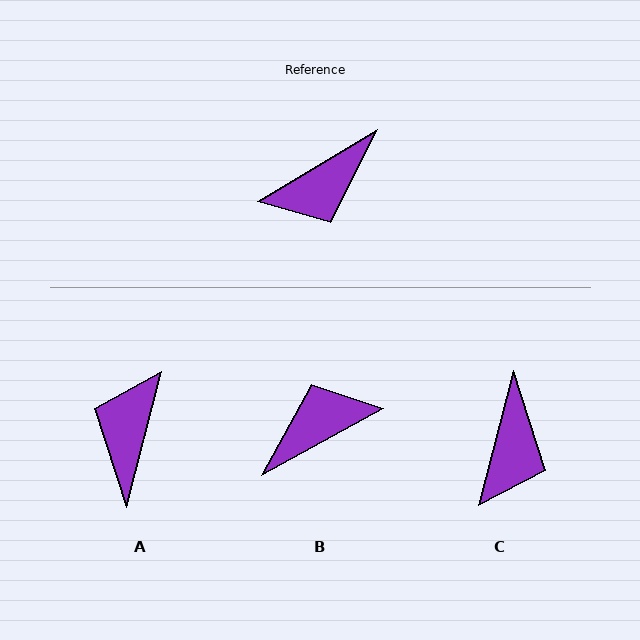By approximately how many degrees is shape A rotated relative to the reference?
Approximately 135 degrees clockwise.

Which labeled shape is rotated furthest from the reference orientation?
B, about 178 degrees away.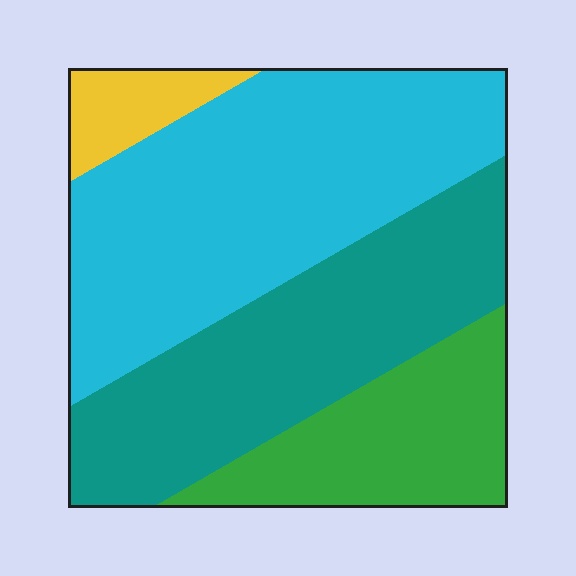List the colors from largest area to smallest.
From largest to smallest: cyan, teal, green, yellow.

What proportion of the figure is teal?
Teal covers about 35% of the figure.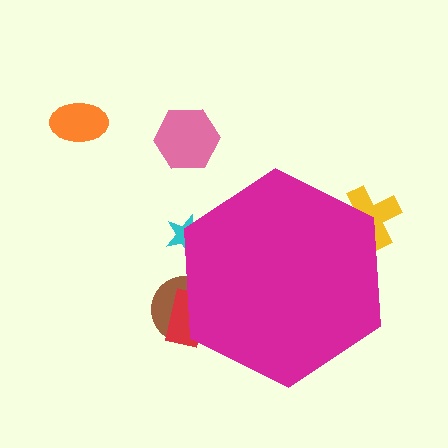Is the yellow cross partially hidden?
Yes, the yellow cross is partially hidden behind the magenta hexagon.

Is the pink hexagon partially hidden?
No, the pink hexagon is fully visible.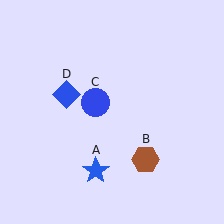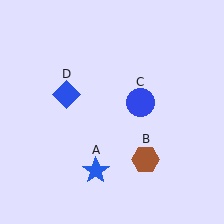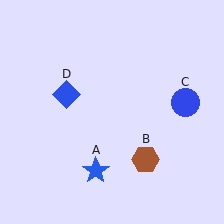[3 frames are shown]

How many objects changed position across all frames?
1 object changed position: blue circle (object C).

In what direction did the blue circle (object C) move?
The blue circle (object C) moved right.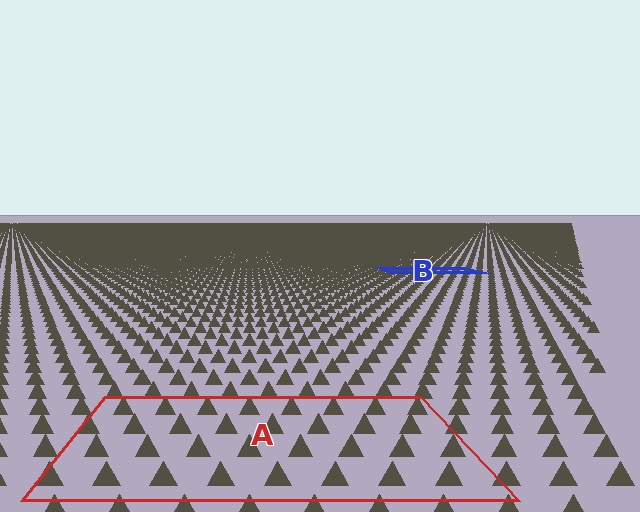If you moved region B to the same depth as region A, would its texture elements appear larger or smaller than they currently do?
They would appear larger. At a closer depth, the same texture elements are projected at a bigger on-screen size.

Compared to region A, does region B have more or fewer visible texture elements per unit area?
Region B has more texture elements per unit area — they are packed more densely because it is farther away.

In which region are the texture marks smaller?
The texture marks are smaller in region B, because it is farther away.